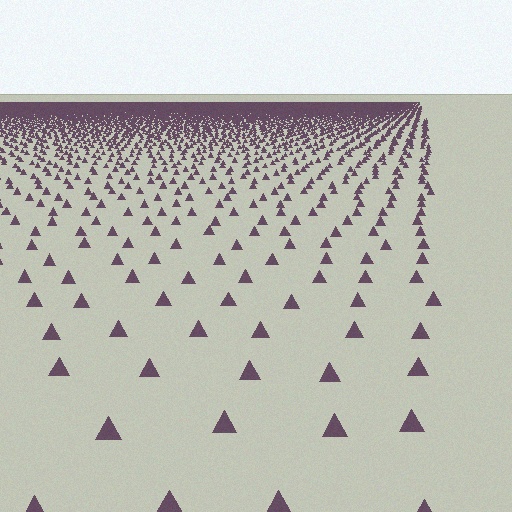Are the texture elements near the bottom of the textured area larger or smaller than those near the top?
Larger. Near the bottom, elements are closer to the viewer and appear at a bigger on-screen size.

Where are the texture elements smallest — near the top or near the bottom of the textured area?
Near the top.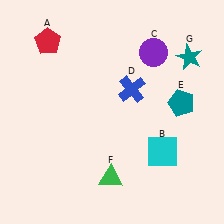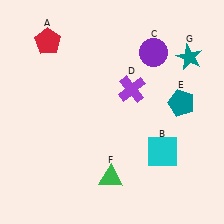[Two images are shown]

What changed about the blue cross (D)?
In Image 1, D is blue. In Image 2, it changed to purple.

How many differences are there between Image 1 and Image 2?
There is 1 difference between the two images.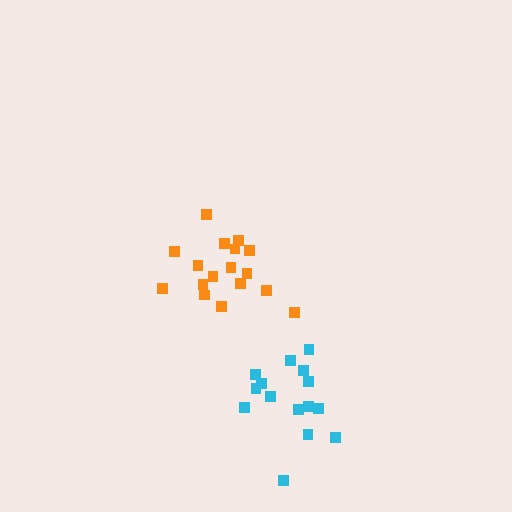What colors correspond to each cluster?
The clusters are colored: cyan, orange.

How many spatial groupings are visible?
There are 2 spatial groupings.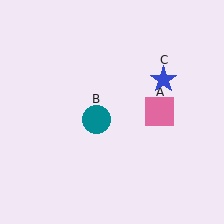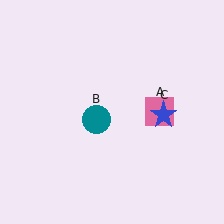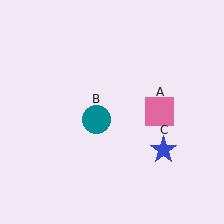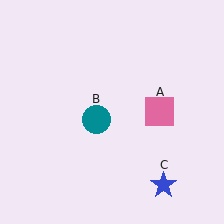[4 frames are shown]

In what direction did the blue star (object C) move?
The blue star (object C) moved down.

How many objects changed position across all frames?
1 object changed position: blue star (object C).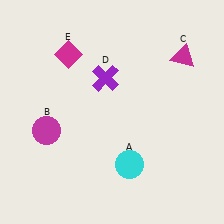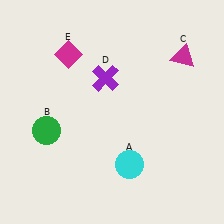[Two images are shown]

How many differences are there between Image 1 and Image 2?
There is 1 difference between the two images.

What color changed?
The circle (B) changed from magenta in Image 1 to green in Image 2.